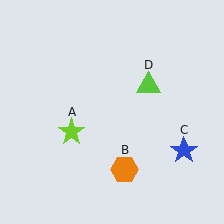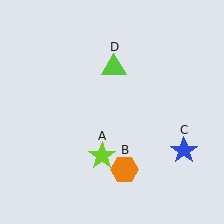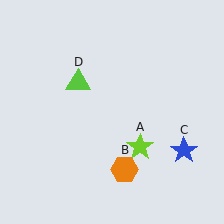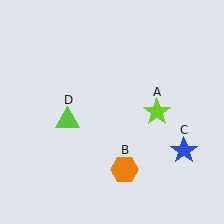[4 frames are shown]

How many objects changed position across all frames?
2 objects changed position: lime star (object A), lime triangle (object D).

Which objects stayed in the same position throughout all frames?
Orange hexagon (object B) and blue star (object C) remained stationary.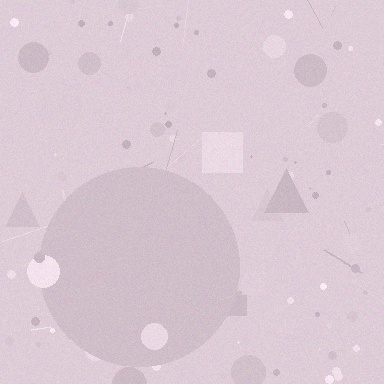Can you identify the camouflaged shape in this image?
The camouflaged shape is a circle.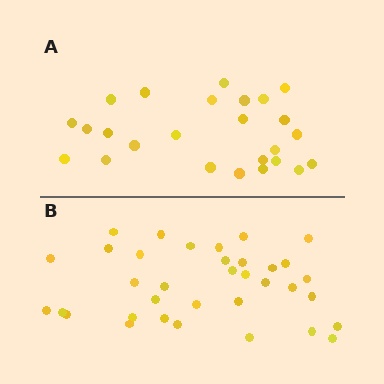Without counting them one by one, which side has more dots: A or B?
Region B (the bottom region) has more dots.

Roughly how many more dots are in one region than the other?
Region B has roughly 10 or so more dots than region A.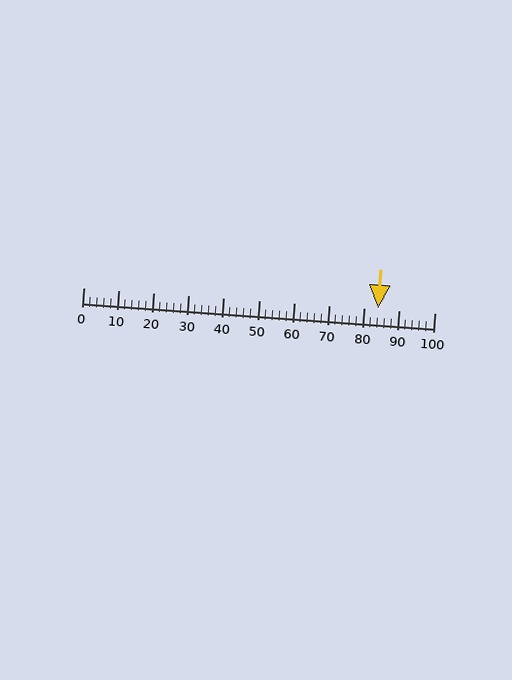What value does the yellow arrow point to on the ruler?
The yellow arrow points to approximately 84.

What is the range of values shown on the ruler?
The ruler shows values from 0 to 100.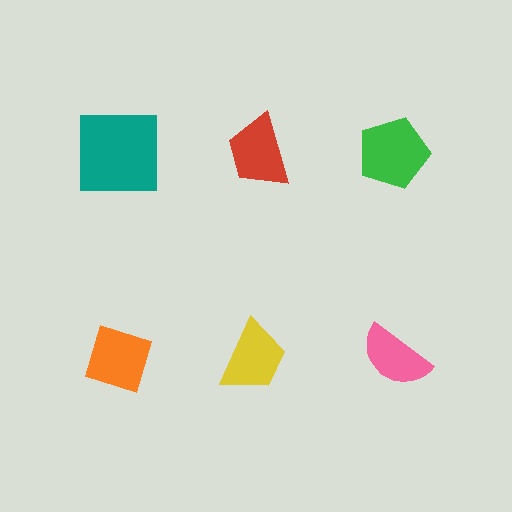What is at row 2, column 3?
A pink semicircle.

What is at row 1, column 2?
A red trapezoid.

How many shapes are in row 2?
3 shapes.